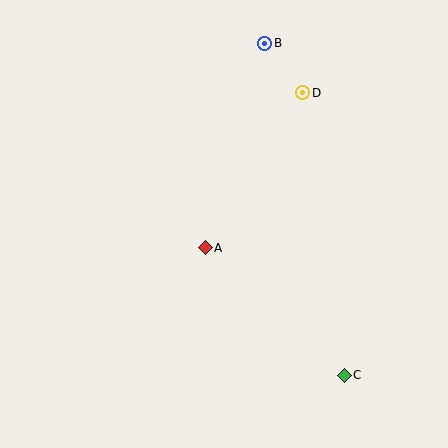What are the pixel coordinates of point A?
Point A is at (205, 248).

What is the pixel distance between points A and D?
The distance between A and D is 183 pixels.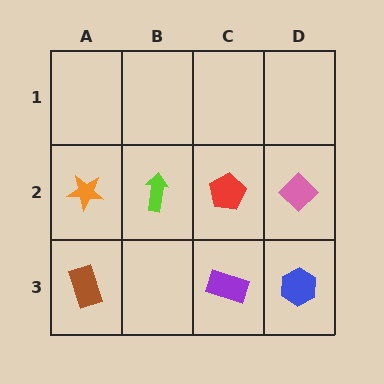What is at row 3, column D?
A blue hexagon.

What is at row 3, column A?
A brown rectangle.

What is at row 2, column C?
A red pentagon.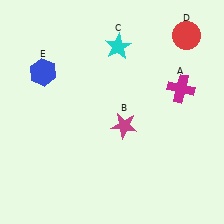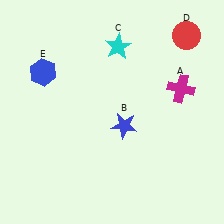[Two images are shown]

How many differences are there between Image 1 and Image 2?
There is 1 difference between the two images.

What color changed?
The star (B) changed from magenta in Image 1 to blue in Image 2.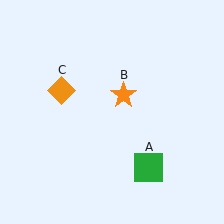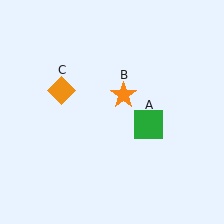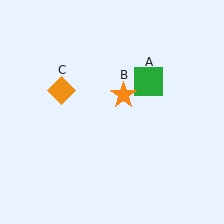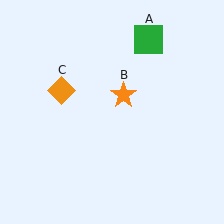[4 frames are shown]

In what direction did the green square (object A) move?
The green square (object A) moved up.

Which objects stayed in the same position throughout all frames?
Orange star (object B) and orange diamond (object C) remained stationary.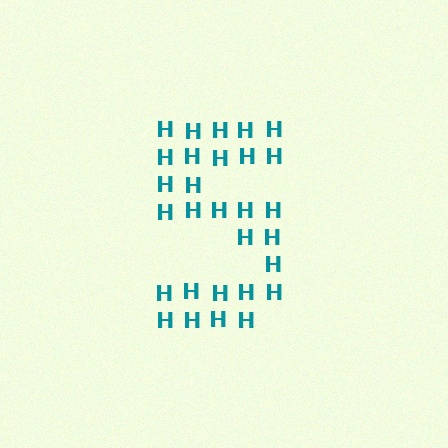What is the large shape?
The large shape is the digit 5.